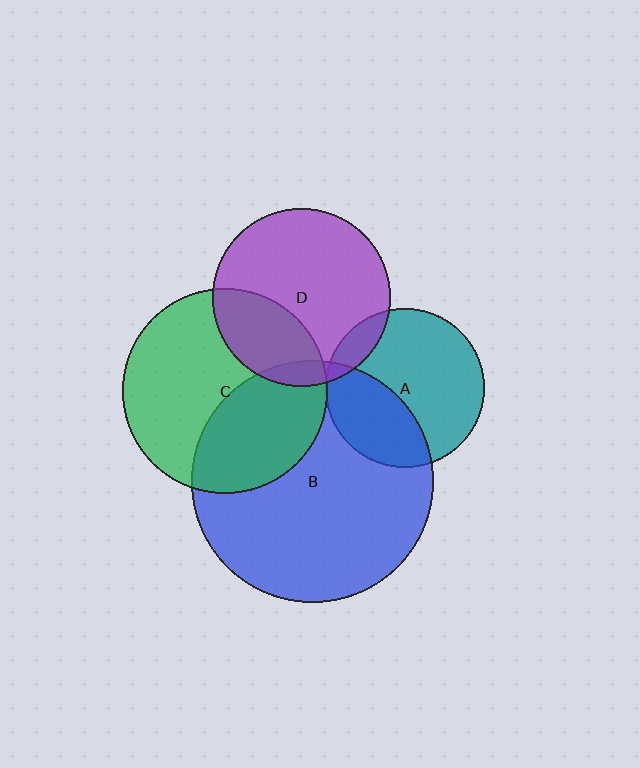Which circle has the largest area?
Circle B (blue).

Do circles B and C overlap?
Yes.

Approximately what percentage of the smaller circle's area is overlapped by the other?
Approximately 40%.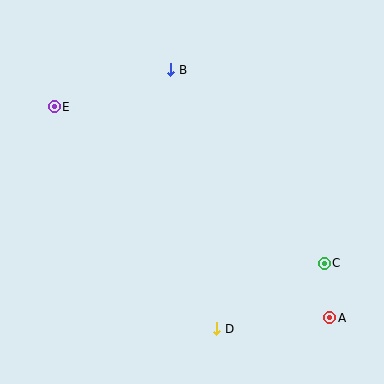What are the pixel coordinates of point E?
Point E is at (54, 107).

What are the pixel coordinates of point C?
Point C is at (324, 263).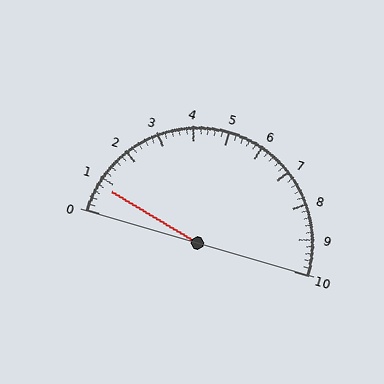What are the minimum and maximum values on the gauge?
The gauge ranges from 0 to 10.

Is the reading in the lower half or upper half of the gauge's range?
The reading is in the lower half of the range (0 to 10).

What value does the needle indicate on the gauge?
The needle indicates approximately 0.8.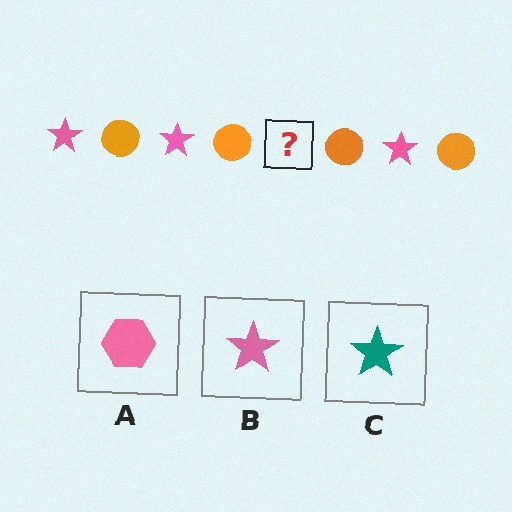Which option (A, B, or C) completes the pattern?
B.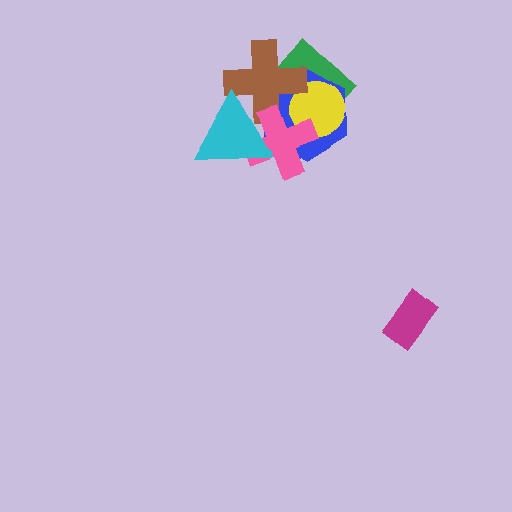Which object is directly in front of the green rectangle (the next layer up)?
The blue hexagon is directly in front of the green rectangle.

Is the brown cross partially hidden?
Yes, it is partially covered by another shape.